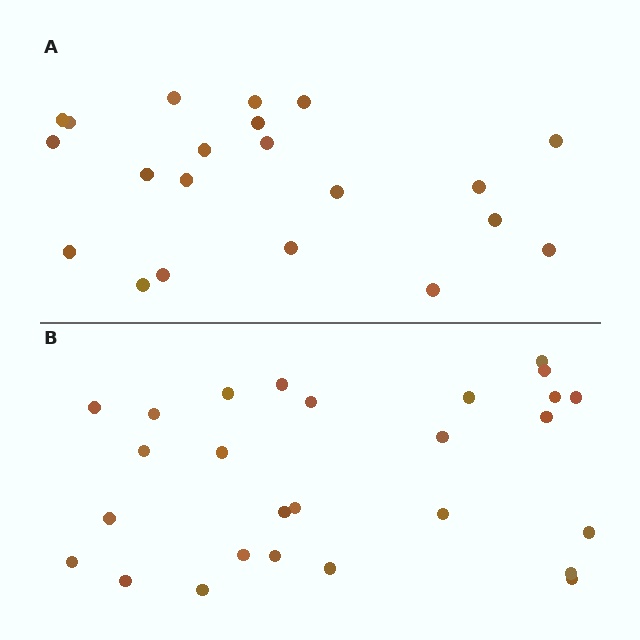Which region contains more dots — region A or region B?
Region B (the bottom region) has more dots.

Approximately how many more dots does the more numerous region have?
Region B has about 6 more dots than region A.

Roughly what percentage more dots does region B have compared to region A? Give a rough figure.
About 30% more.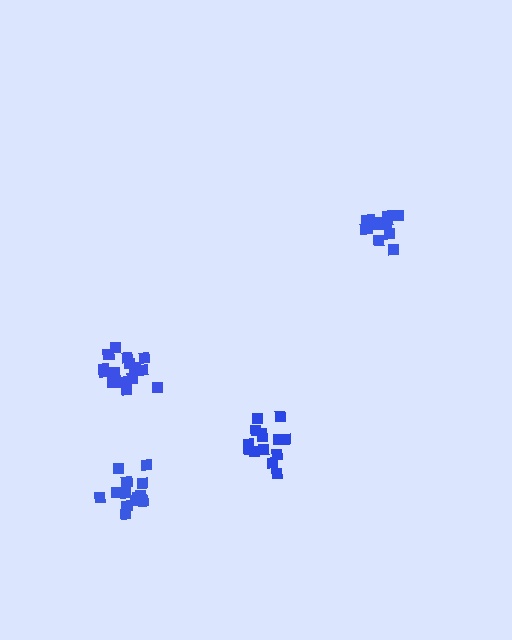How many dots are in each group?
Group 1: 14 dots, Group 2: 16 dots, Group 3: 14 dots, Group 4: 13 dots (57 total).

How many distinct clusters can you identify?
There are 4 distinct clusters.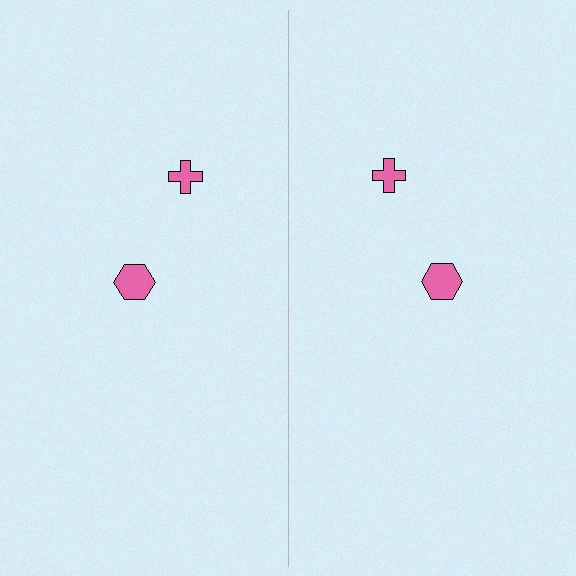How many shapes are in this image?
There are 4 shapes in this image.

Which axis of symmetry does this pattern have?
The pattern has a vertical axis of symmetry running through the center of the image.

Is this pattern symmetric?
Yes, this pattern has bilateral (reflection) symmetry.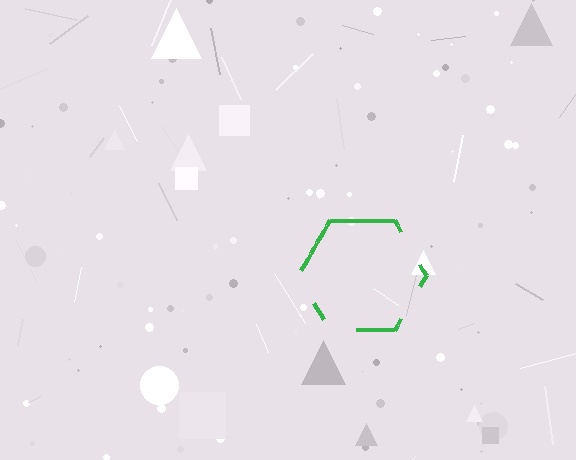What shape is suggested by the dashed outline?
The dashed outline suggests a hexagon.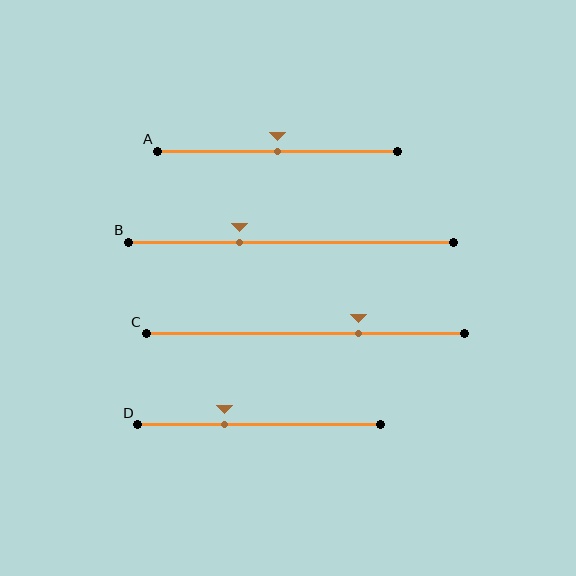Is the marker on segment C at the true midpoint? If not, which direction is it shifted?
No, the marker on segment C is shifted to the right by about 17% of the segment length.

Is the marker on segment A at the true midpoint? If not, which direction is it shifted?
Yes, the marker on segment A is at the true midpoint.